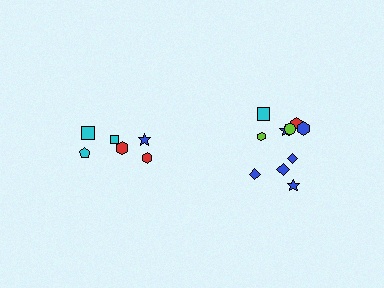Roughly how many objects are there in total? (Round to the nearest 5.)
Roughly 15 objects in total.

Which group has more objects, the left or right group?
The right group.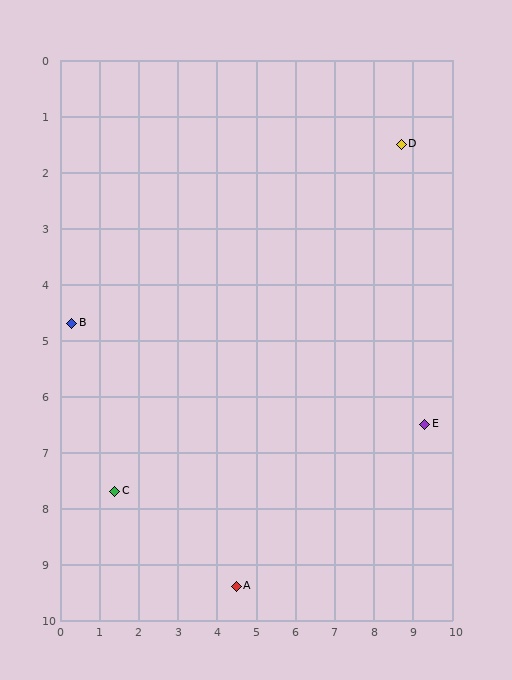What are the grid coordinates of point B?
Point B is at approximately (0.3, 4.7).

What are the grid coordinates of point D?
Point D is at approximately (8.7, 1.5).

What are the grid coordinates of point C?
Point C is at approximately (1.4, 7.7).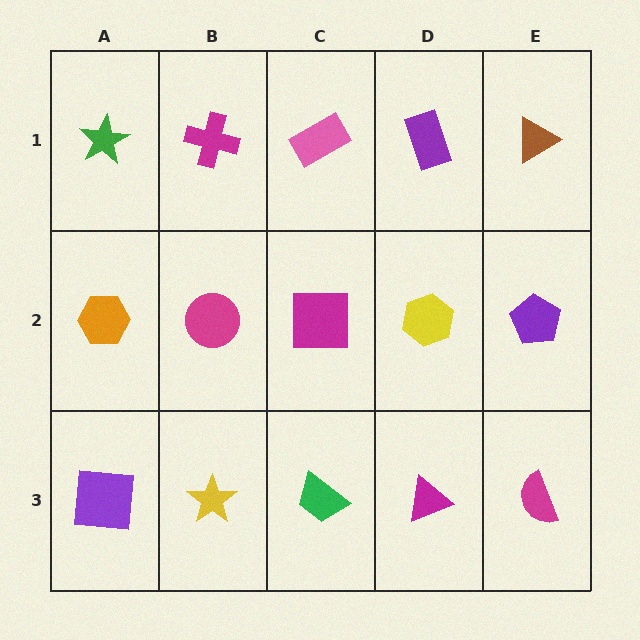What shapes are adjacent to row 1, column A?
An orange hexagon (row 2, column A), a magenta cross (row 1, column B).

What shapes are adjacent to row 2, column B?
A magenta cross (row 1, column B), a yellow star (row 3, column B), an orange hexagon (row 2, column A), a magenta square (row 2, column C).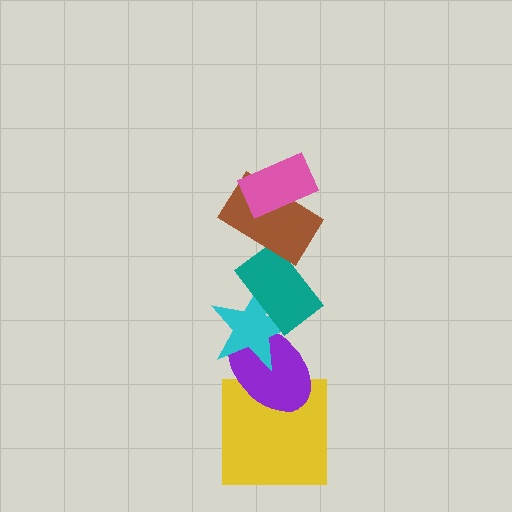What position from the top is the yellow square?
The yellow square is 6th from the top.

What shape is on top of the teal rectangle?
The brown rectangle is on top of the teal rectangle.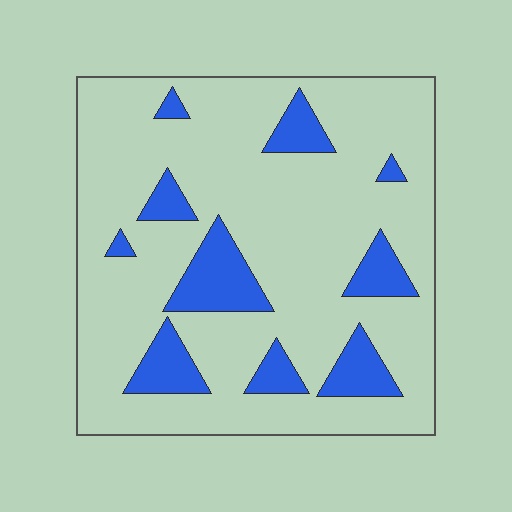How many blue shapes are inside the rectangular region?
10.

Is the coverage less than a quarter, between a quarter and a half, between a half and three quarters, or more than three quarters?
Less than a quarter.